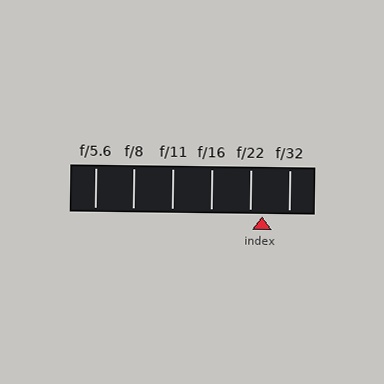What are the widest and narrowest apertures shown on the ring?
The widest aperture shown is f/5.6 and the narrowest is f/32.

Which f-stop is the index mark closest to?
The index mark is closest to f/22.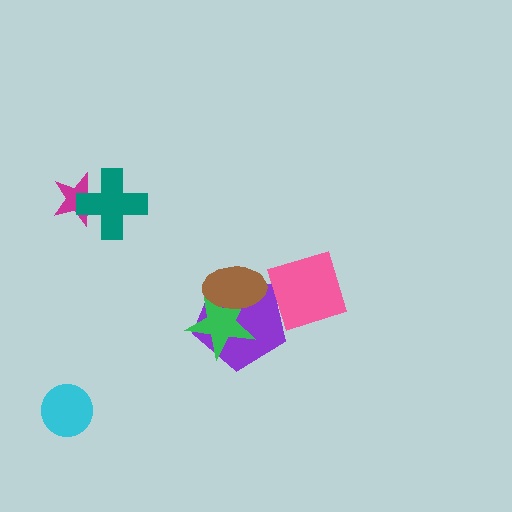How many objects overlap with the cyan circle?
0 objects overlap with the cyan circle.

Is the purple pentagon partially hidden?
Yes, it is partially covered by another shape.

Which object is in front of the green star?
The brown ellipse is in front of the green star.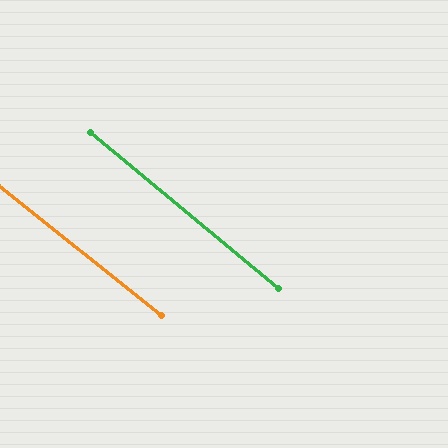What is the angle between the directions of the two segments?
Approximately 1 degree.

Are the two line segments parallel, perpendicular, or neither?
Parallel — their directions differ by only 1.3°.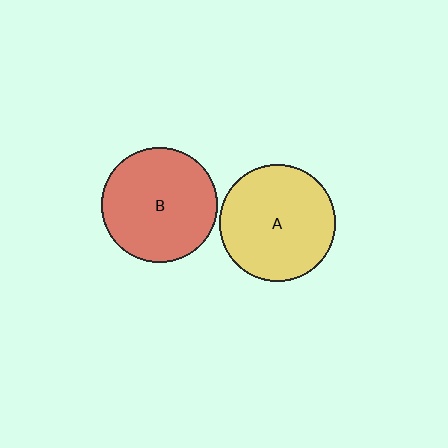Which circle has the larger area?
Circle A (yellow).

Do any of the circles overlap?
No, none of the circles overlap.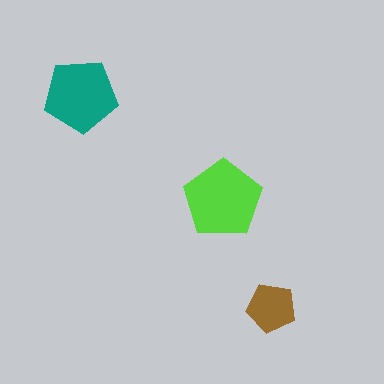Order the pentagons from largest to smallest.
the lime one, the teal one, the brown one.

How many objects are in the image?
There are 3 objects in the image.